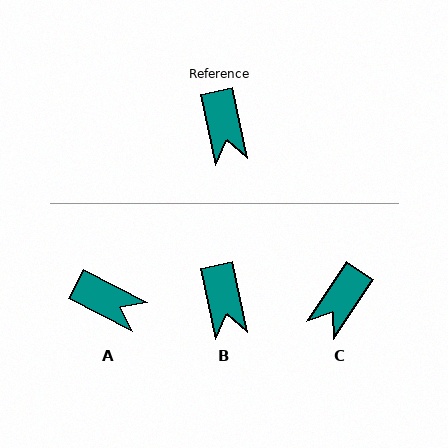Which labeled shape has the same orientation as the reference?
B.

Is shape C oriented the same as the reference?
No, it is off by about 45 degrees.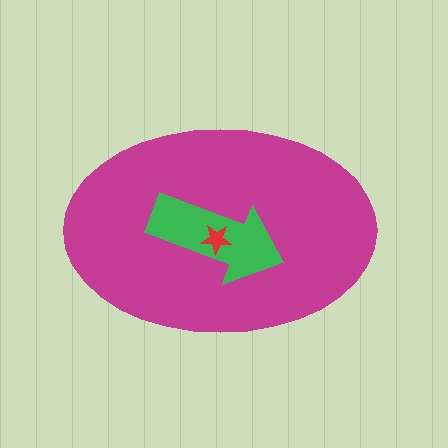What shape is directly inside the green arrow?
The red star.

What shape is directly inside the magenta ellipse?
The green arrow.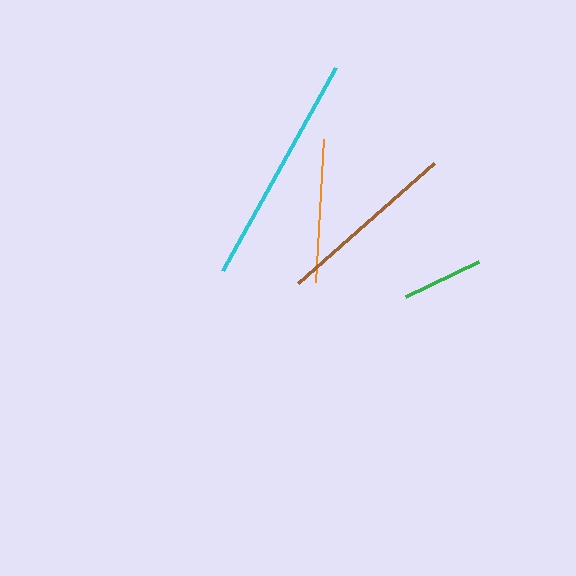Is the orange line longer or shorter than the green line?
The orange line is longer than the green line.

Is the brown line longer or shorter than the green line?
The brown line is longer than the green line.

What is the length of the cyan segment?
The cyan segment is approximately 233 pixels long.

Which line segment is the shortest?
The green line is the shortest at approximately 82 pixels.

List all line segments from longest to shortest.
From longest to shortest: cyan, brown, orange, green.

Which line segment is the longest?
The cyan line is the longest at approximately 233 pixels.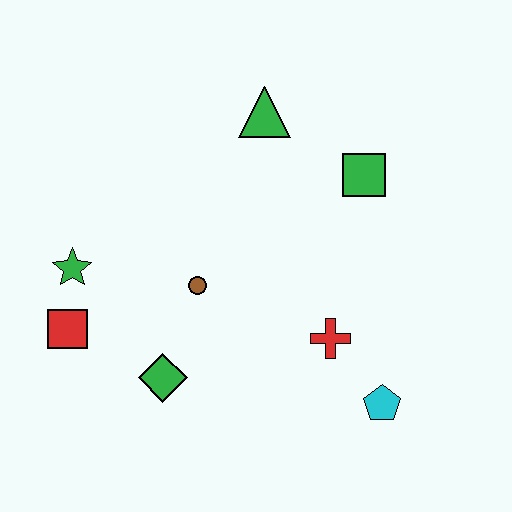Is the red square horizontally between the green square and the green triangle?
No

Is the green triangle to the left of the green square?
Yes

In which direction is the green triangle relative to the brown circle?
The green triangle is above the brown circle.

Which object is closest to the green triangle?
The green square is closest to the green triangle.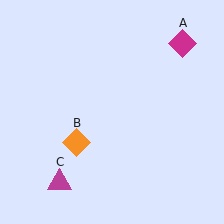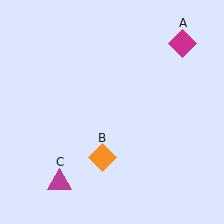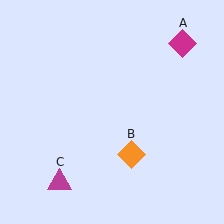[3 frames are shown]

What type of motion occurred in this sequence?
The orange diamond (object B) rotated counterclockwise around the center of the scene.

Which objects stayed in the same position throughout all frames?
Magenta diamond (object A) and magenta triangle (object C) remained stationary.